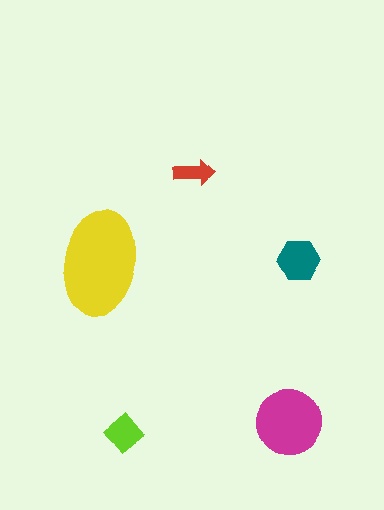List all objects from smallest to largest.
The red arrow, the lime diamond, the teal hexagon, the magenta circle, the yellow ellipse.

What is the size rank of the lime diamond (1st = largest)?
4th.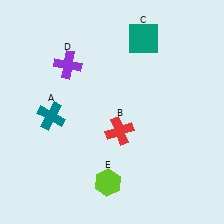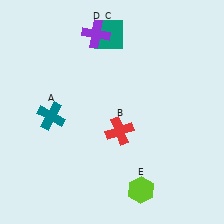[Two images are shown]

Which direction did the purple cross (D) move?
The purple cross (D) moved up.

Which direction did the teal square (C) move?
The teal square (C) moved left.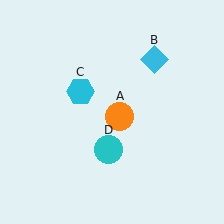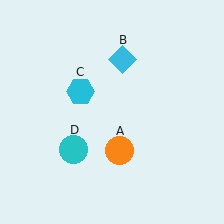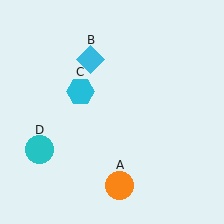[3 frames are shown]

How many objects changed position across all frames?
3 objects changed position: orange circle (object A), cyan diamond (object B), cyan circle (object D).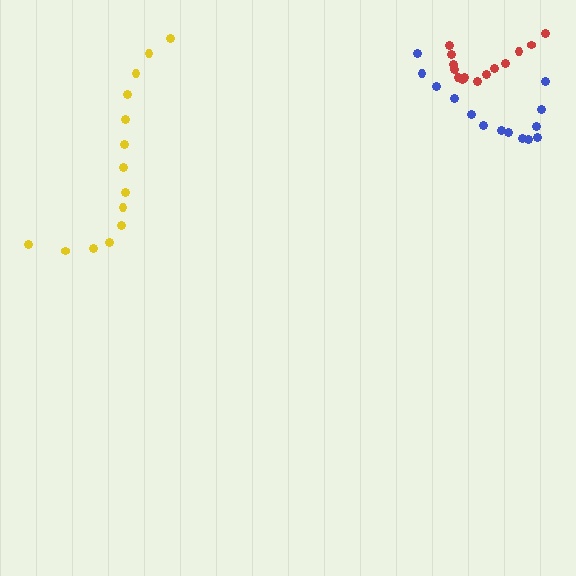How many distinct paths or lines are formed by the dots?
There are 3 distinct paths.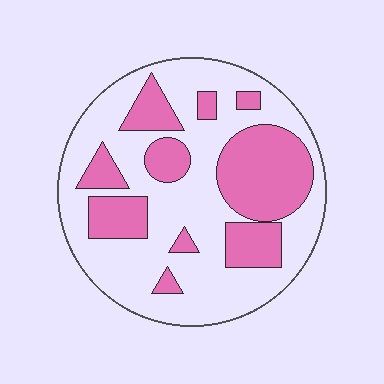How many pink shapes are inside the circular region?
10.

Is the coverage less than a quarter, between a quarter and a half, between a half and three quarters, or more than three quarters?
Between a quarter and a half.